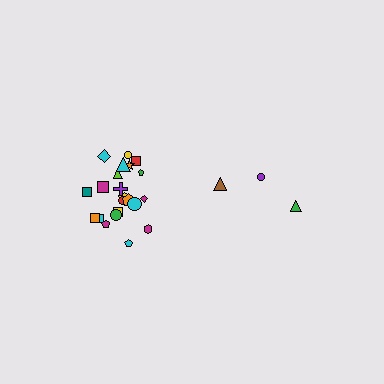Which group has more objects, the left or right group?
The left group.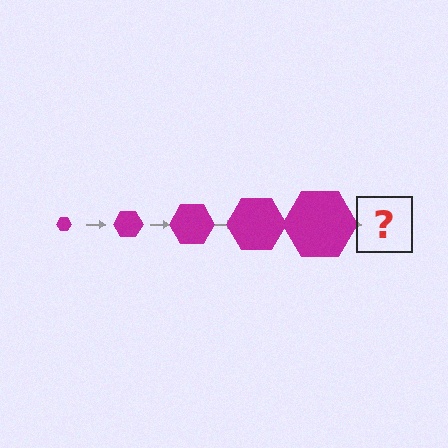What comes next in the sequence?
The next element should be a magenta hexagon, larger than the previous one.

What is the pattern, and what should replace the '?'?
The pattern is that the hexagon gets progressively larger each step. The '?' should be a magenta hexagon, larger than the previous one.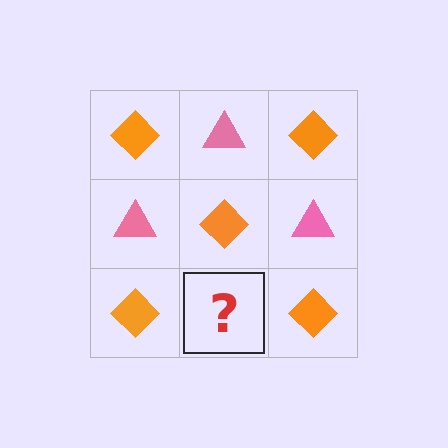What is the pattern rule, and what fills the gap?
The rule is that it alternates orange diamond and pink triangle in a checkerboard pattern. The gap should be filled with a pink triangle.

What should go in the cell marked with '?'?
The missing cell should contain a pink triangle.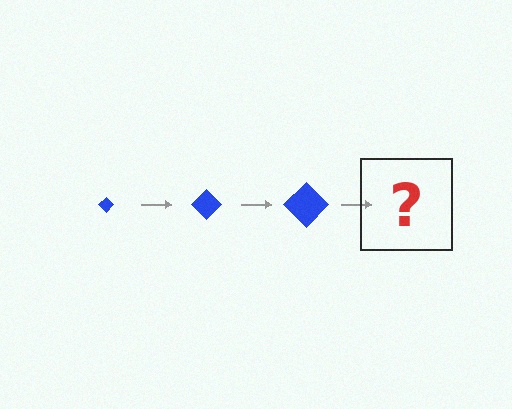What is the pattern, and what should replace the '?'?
The pattern is that the diamond gets progressively larger each step. The '?' should be a blue diamond, larger than the previous one.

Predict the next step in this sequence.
The next step is a blue diamond, larger than the previous one.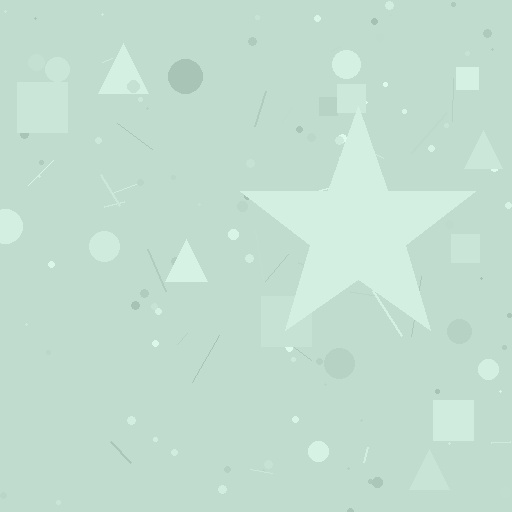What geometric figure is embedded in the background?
A star is embedded in the background.